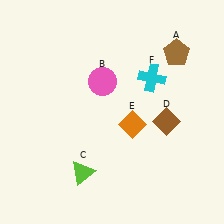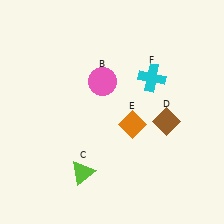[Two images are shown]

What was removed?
The brown pentagon (A) was removed in Image 2.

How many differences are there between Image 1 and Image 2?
There is 1 difference between the two images.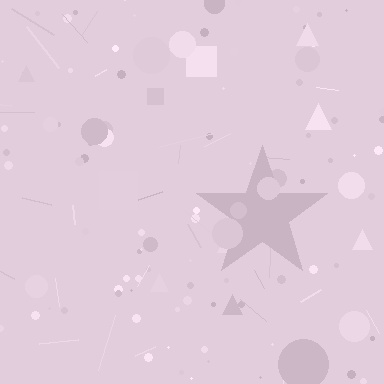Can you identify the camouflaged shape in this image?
The camouflaged shape is a star.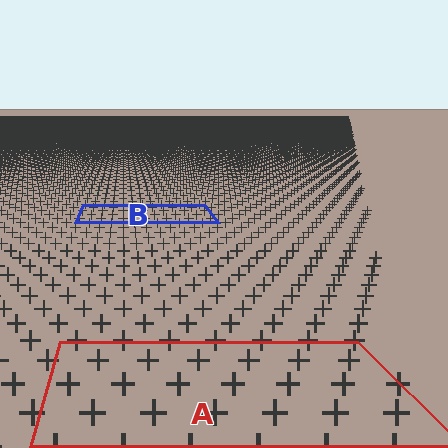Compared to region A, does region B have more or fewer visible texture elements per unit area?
Region B has more texture elements per unit area — they are packed more densely because it is farther away.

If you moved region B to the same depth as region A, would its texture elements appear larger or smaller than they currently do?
They would appear larger. At a closer depth, the same texture elements are projected at a bigger on-screen size.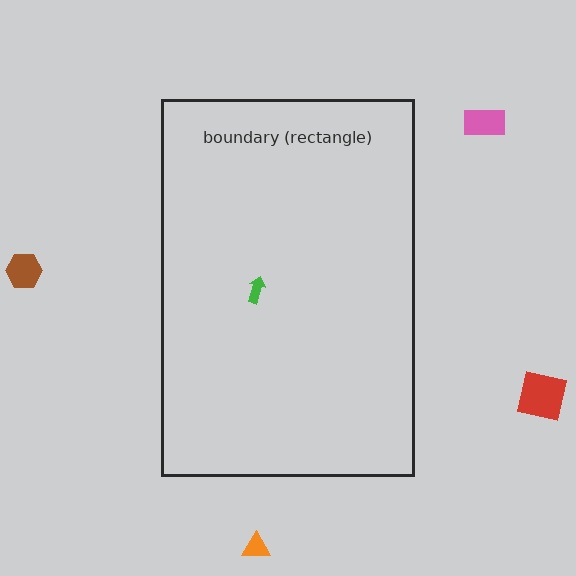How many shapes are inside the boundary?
1 inside, 4 outside.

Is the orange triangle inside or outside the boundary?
Outside.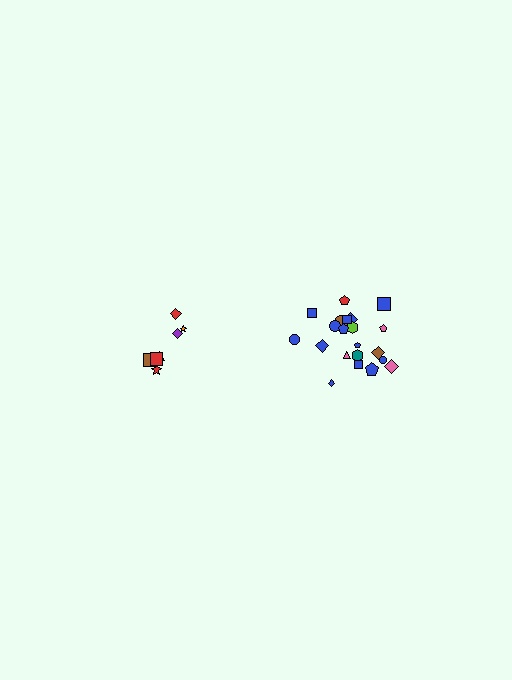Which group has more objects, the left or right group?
The right group.